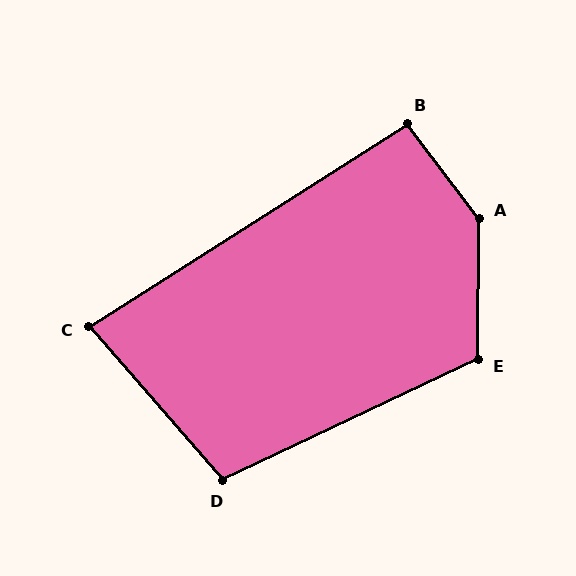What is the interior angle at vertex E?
Approximately 116 degrees (obtuse).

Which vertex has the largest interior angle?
A, at approximately 143 degrees.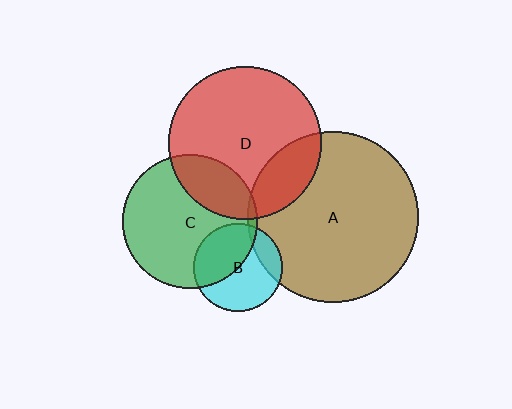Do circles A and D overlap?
Yes.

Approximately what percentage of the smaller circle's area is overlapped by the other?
Approximately 20%.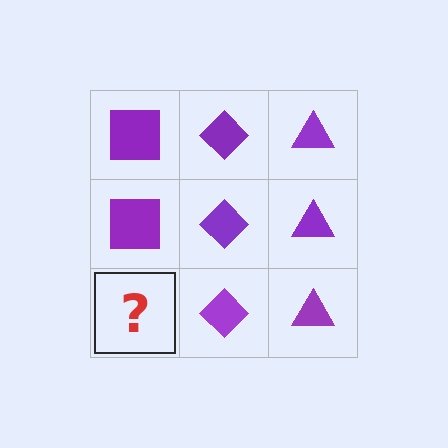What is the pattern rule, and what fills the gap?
The rule is that each column has a consistent shape. The gap should be filled with a purple square.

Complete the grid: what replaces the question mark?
The question mark should be replaced with a purple square.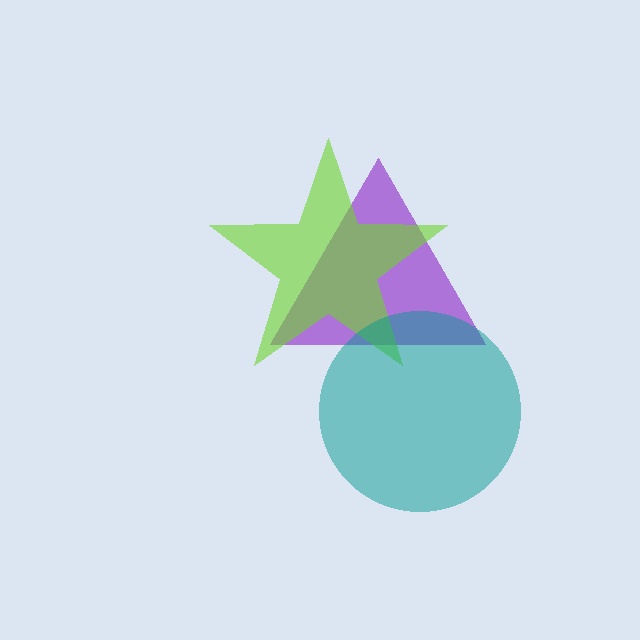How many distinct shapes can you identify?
There are 3 distinct shapes: a purple triangle, a lime star, a teal circle.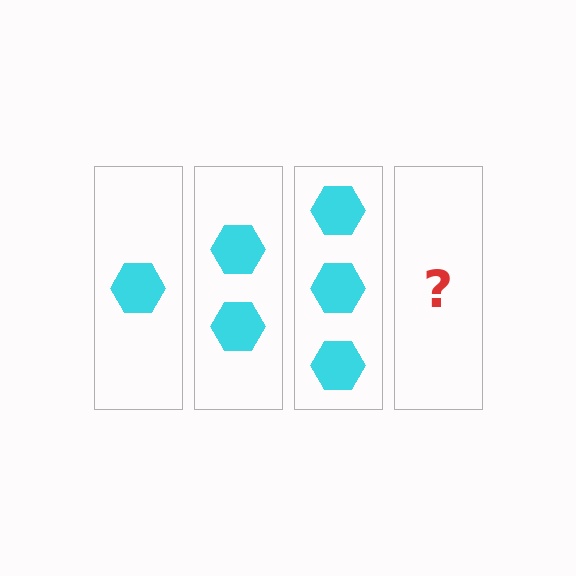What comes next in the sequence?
The next element should be 4 hexagons.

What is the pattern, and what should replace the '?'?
The pattern is that each step adds one more hexagon. The '?' should be 4 hexagons.